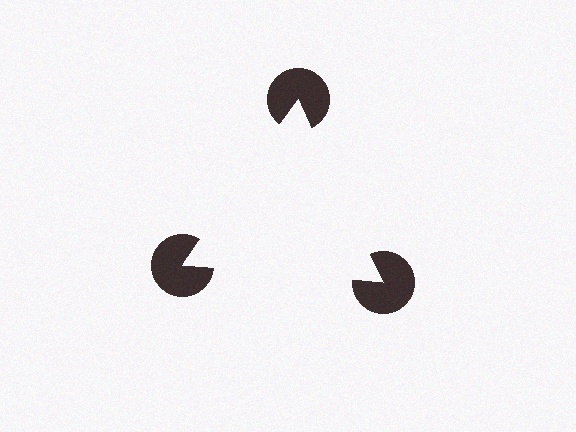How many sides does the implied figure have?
3 sides.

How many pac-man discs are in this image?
There are 3 — one at each vertex of the illusory triangle.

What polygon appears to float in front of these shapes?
An illusory triangle — its edges are inferred from the aligned wedge cuts in the pac-man discs, not physically drawn.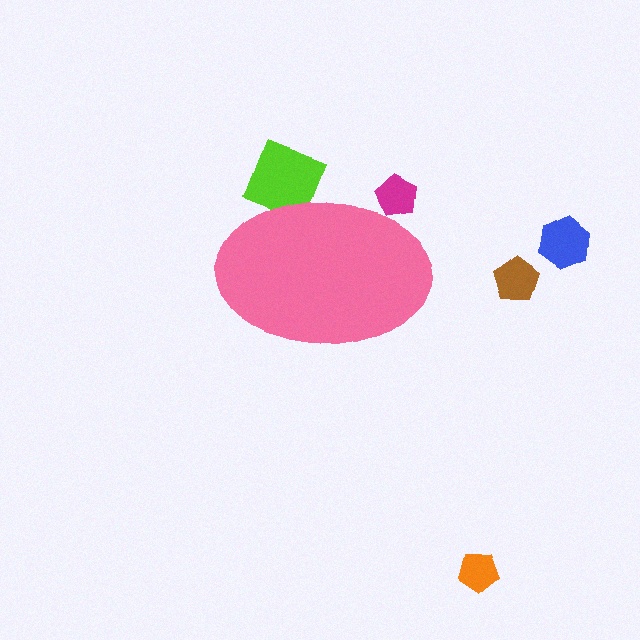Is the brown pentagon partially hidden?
No, the brown pentagon is fully visible.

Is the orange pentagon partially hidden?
No, the orange pentagon is fully visible.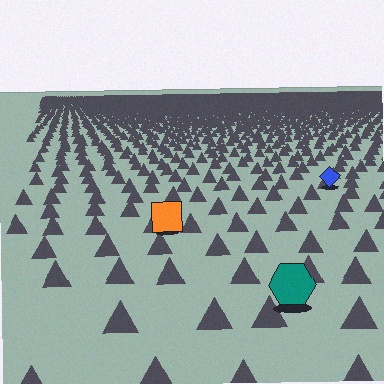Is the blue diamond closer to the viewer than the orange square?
No. The orange square is closer — you can tell from the texture gradient: the ground texture is coarser near it.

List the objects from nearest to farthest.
From nearest to farthest: the teal hexagon, the orange square, the blue diamond.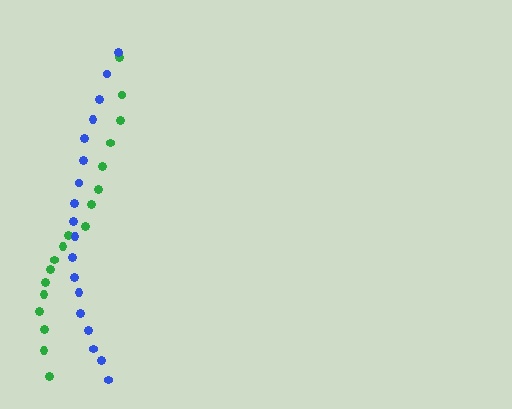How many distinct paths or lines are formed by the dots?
There are 2 distinct paths.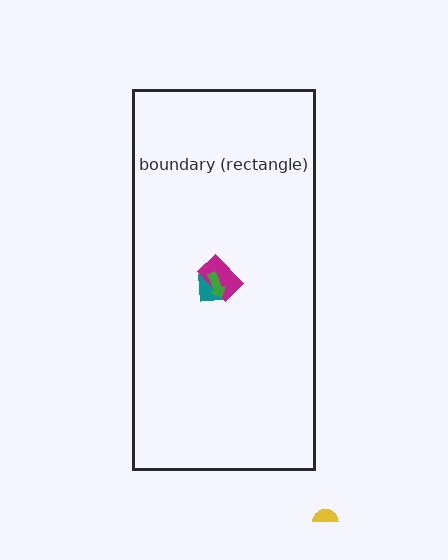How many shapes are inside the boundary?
3 inside, 1 outside.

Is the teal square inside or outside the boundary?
Inside.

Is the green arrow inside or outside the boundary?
Inside.